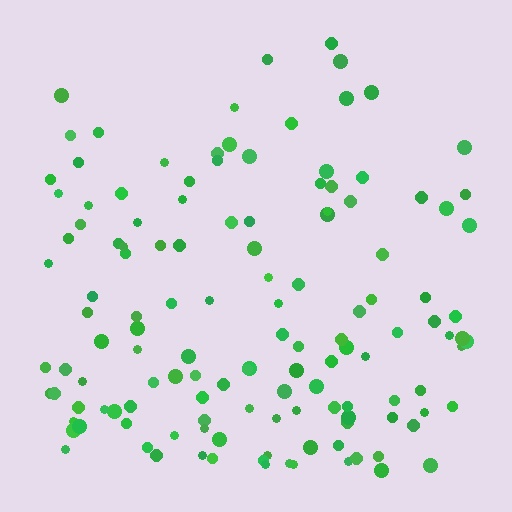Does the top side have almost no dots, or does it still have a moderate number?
Still a moderate number, just noticeably fewer than the bottom.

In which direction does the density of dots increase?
From top to bottom, with the bottom side densest.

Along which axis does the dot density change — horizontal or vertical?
Vertical.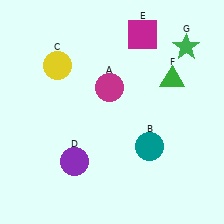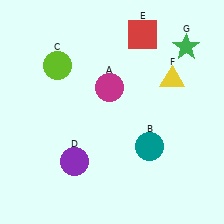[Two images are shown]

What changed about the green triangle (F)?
In Image 1, F is green. In Image 2, it changed to yellow.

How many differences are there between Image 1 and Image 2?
There are 3 differences between the two images.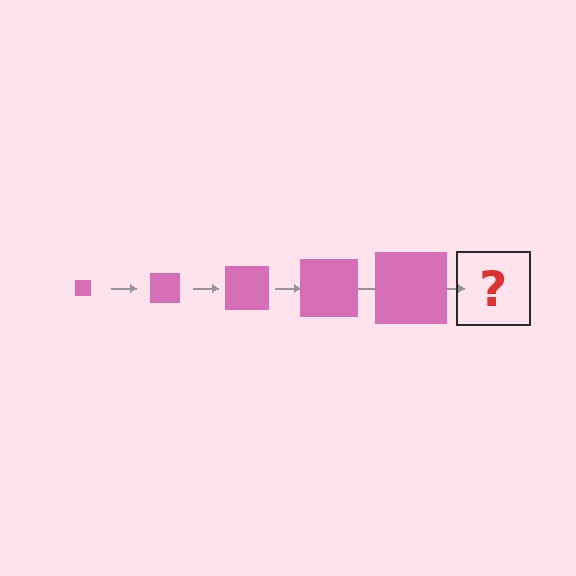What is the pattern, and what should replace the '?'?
The pattern is that the square gets progressively larger each step. The '?' should be a pink square, larger than the previous one.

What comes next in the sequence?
The next element should be a pink square, larger than the previous one.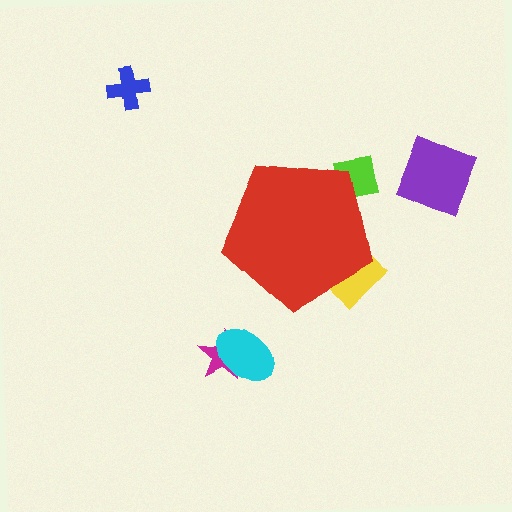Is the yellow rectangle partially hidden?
Yes, the yellow rectangle is partially hidden behind the red pentagon.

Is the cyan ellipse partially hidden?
No, the cyan ellipse is fully visible.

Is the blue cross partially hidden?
No, the blue cross is fully visible.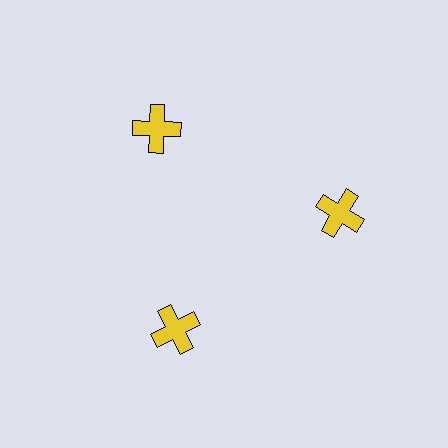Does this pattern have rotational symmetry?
Yes, this pattern has 3-fold rotational symmetry. It looks the same after rotating 120 degrees around the center.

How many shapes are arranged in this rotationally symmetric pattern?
There are 3 shapes, arranged in 3 groups of 1.